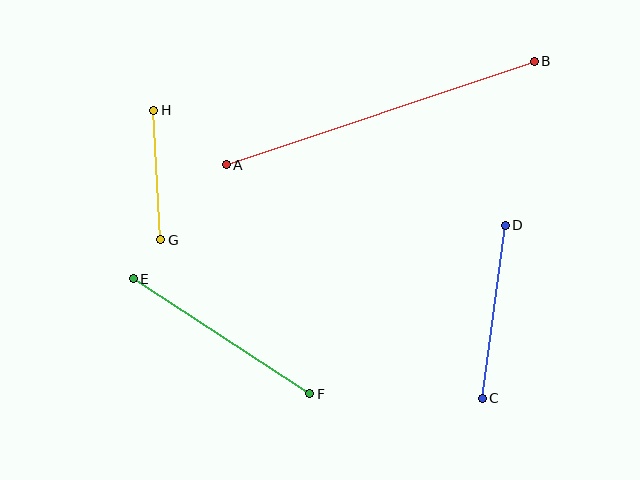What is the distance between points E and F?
The distance is approximately 211 pixels.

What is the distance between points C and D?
The distance is approximately 174 pixels.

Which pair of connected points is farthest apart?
Points A and B are farthest apart.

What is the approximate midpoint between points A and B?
The midpoint is at approximately (380, 113) pixels.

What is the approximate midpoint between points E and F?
The midpoint is at approximately (222, 336) pixels.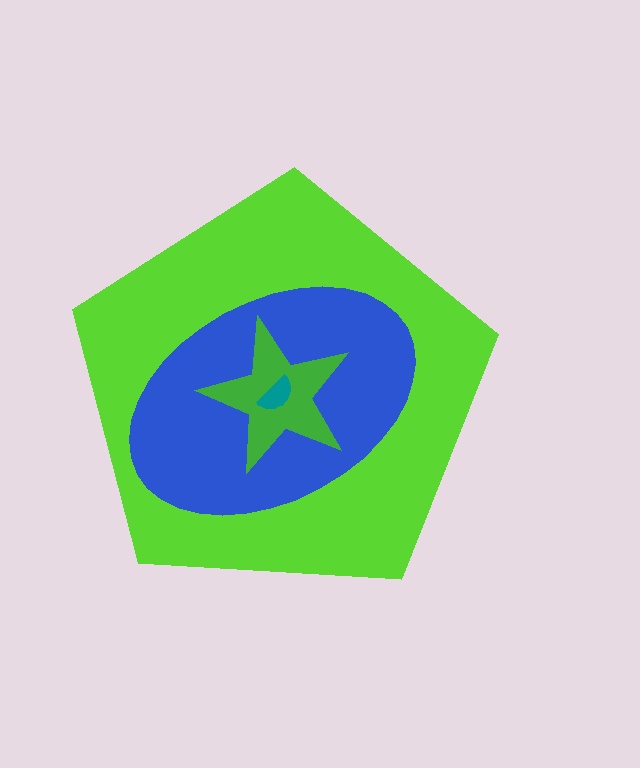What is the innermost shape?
The teal semicircle.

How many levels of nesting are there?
4.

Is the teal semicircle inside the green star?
Yes.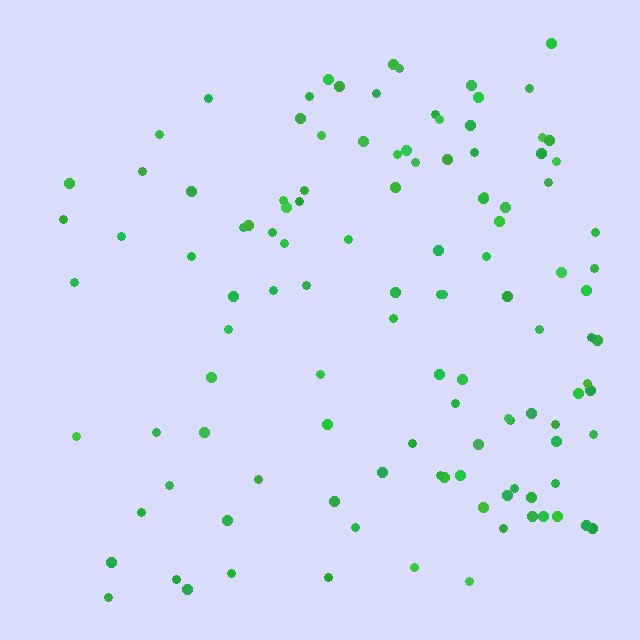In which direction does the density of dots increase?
From left to right, with the right side densest.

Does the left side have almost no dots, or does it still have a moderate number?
Still a moderate number, just noticeably fewer than the right.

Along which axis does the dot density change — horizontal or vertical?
Horizontal.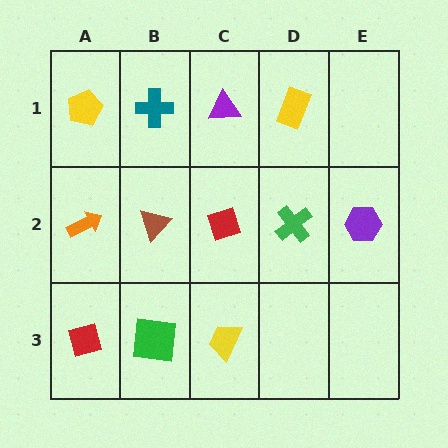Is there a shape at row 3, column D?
No, that cell is empty.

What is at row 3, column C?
A yellow trapezoid.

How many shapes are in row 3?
3 shapes.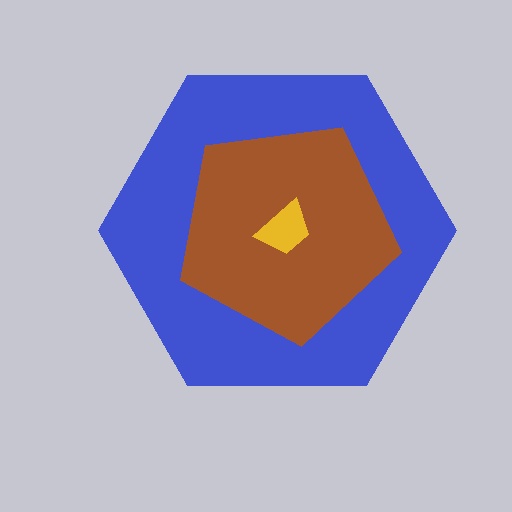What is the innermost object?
The yellow trapezoid.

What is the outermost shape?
The blue hexagon.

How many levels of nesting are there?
3.